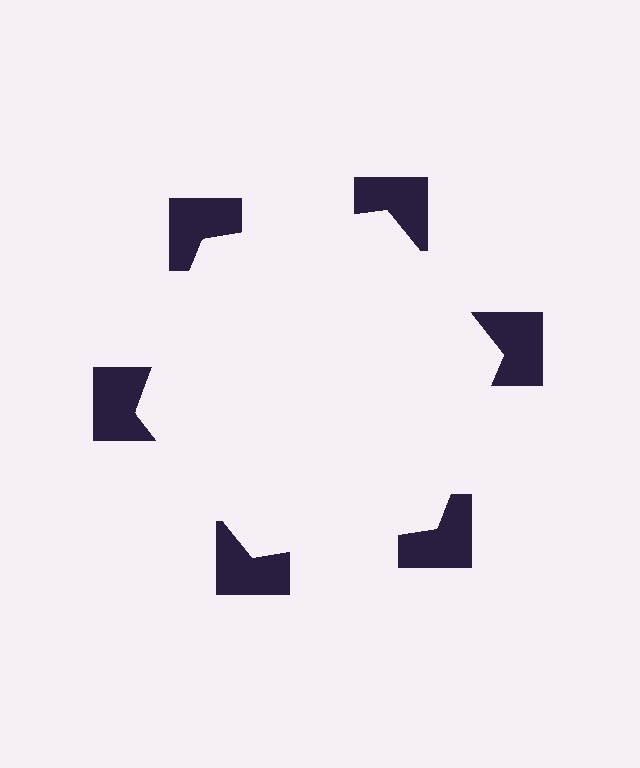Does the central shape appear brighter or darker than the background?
It typically appears slightly brighter than the background, even though no actual brightness change is drawn.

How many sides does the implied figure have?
6 sides.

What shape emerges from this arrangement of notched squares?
An illusory hexagon — its edges are inferred from the aligned wedge cuts in the notched squares, not physically drawn.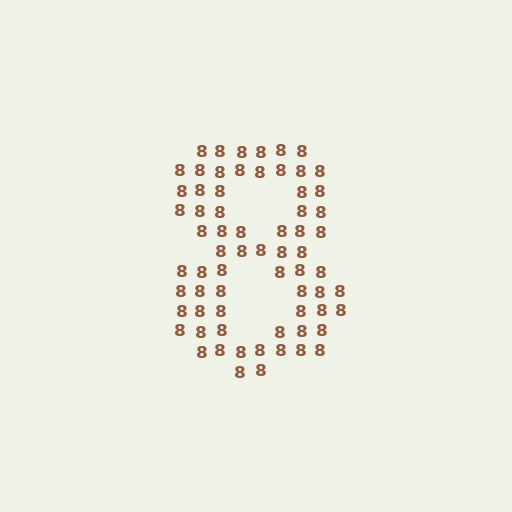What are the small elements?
The small elements are digit 8's.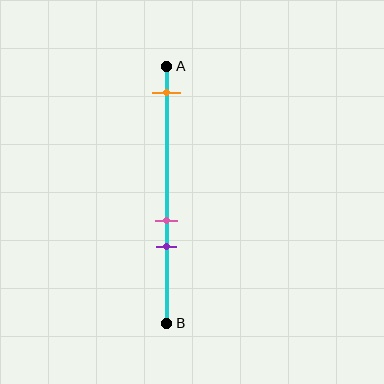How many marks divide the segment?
There are 3 marks dividing the segment.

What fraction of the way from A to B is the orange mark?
The orange mark is approximately 10% (0.1) of the way from A to B.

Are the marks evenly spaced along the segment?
No, the marks are not evenly spaced.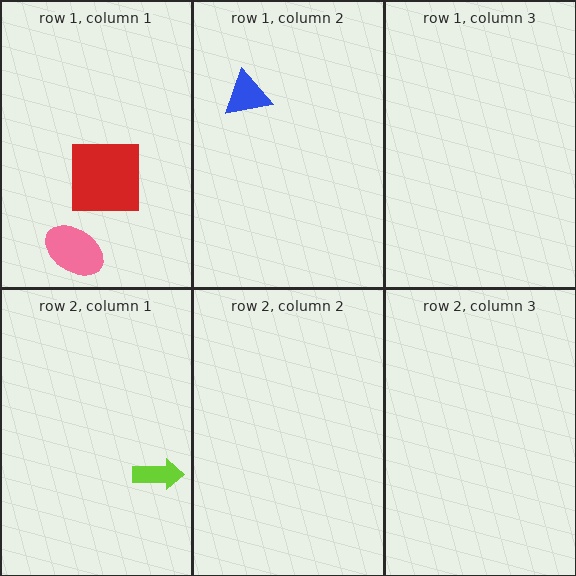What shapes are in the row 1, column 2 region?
The blue triangle.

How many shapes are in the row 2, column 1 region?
1.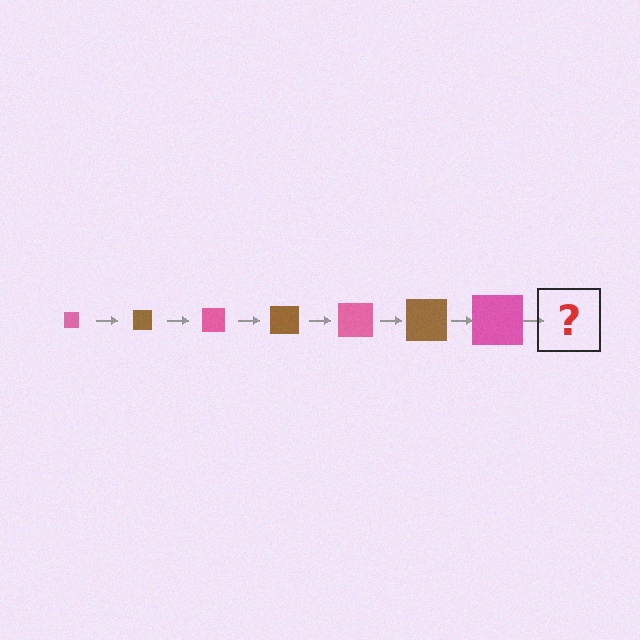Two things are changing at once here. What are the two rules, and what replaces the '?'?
The two rules are that the square grows larger each step and the color cycles through pink and brown. The '?' should be a brown square, larger than the previous one.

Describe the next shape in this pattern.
It should be a brown square, larger than the previous one.